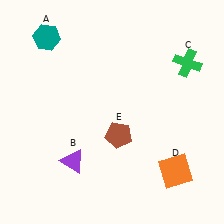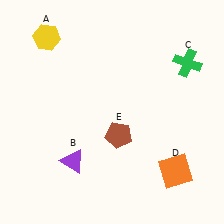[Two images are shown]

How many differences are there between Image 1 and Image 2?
There is 1 difference between the two images.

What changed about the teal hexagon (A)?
In Image 1, A is teal. In Image 2, it changed to yellow.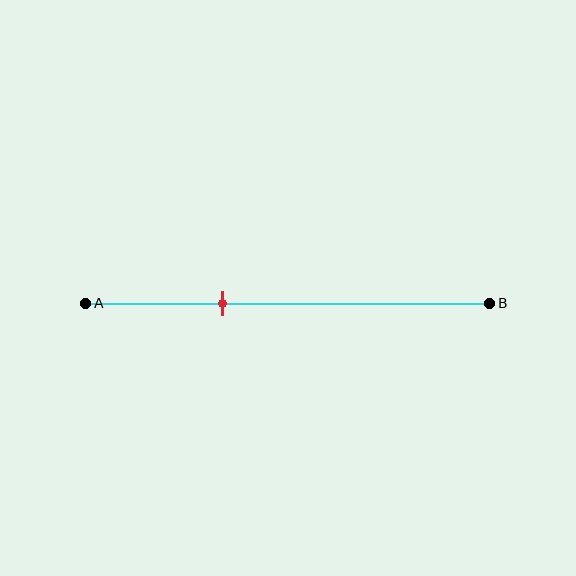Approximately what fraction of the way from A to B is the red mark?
The red mark is approximately 35% of the way from A to B.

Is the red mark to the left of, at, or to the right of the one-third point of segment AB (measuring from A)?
The red mark is approximately at the one-third point of segment AB.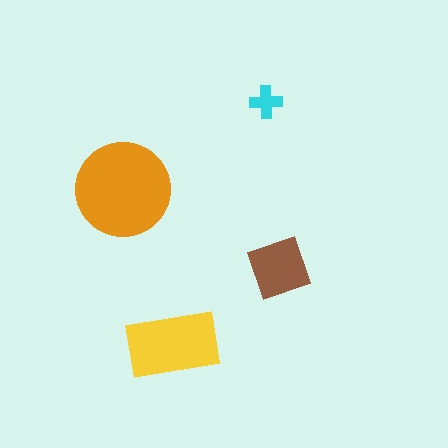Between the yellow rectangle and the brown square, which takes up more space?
The yellow rectangle.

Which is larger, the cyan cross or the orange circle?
The orange circle.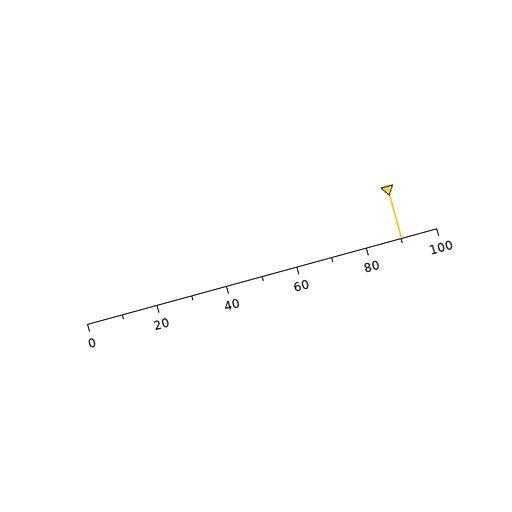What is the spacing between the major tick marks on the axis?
The major ticks are spaced 20 apart.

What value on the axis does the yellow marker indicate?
The marker indicates approximately 90.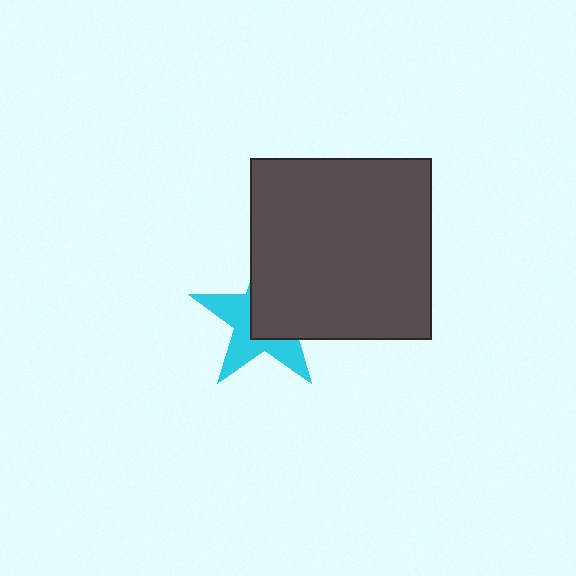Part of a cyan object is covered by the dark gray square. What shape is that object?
It is a star.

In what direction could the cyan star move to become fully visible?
The cyan star could move toward the lower-left. That would shift it out from behind the dark gray square entirely.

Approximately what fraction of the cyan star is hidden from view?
Roughly 52% of the cyan star is hidden behind the dark gray square.